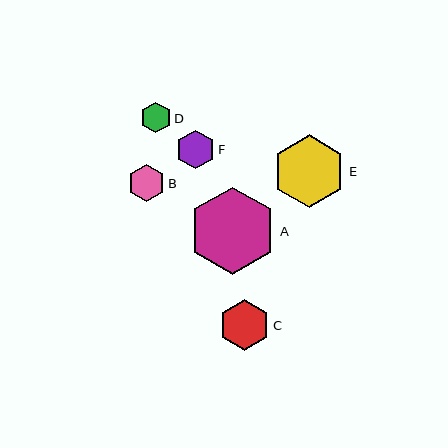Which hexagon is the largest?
Hexagon A is the largest with a size of approximately 88 pixels.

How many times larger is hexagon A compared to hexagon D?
Hexagon A is approximately 2.9 times the size of hexagon D.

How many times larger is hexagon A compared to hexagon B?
Hexagon A is approximately 2.4 times the size of hexagon B.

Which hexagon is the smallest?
Hexagon D is the smallest with a size of approximately 30 pixels.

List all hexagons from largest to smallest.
From largest to smallest: A, E, C, F, B, D.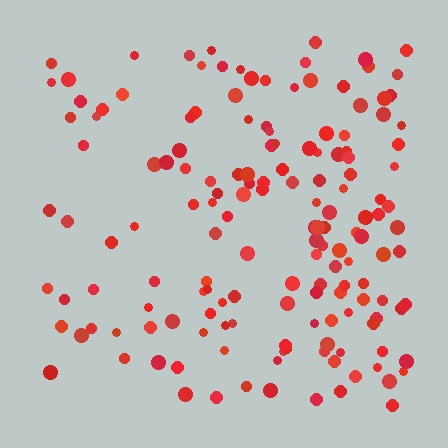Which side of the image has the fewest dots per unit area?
The left.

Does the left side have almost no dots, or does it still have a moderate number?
Still a moderate number, just noticeably fewer than the right.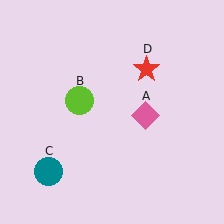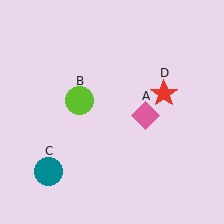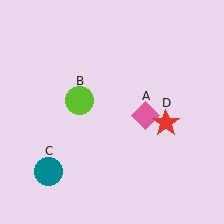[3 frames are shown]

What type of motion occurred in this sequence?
The red star (object D) rotated clockwise around the center of the scene.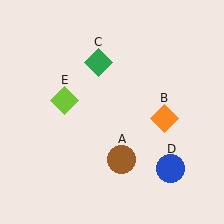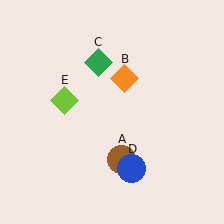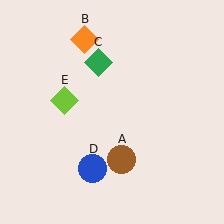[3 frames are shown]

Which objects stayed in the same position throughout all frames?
Brown circle (object A) and green diamond (object C) and lime diamond (object E) remained stationary.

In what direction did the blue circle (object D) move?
The blue circle (object D) moved left.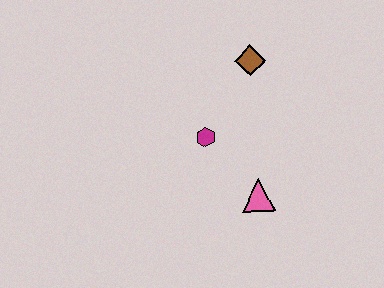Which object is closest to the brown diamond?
The magenta hexagon is closest to the brown diamond.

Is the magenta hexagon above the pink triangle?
Yes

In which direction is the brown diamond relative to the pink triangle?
The brown diamond is above the pink triangle.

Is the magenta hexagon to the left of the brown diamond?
Yes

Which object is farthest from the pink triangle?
The brown diamond is farthest from the pink triangle.